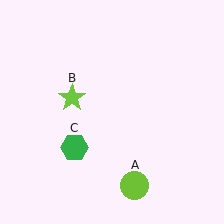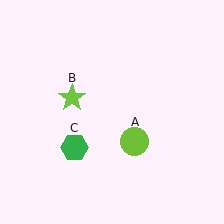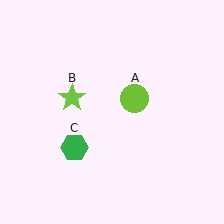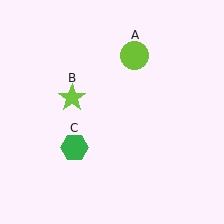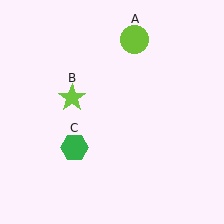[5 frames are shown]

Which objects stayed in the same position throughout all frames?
Lime star (object B) and green hexagon (object C) remained stationary.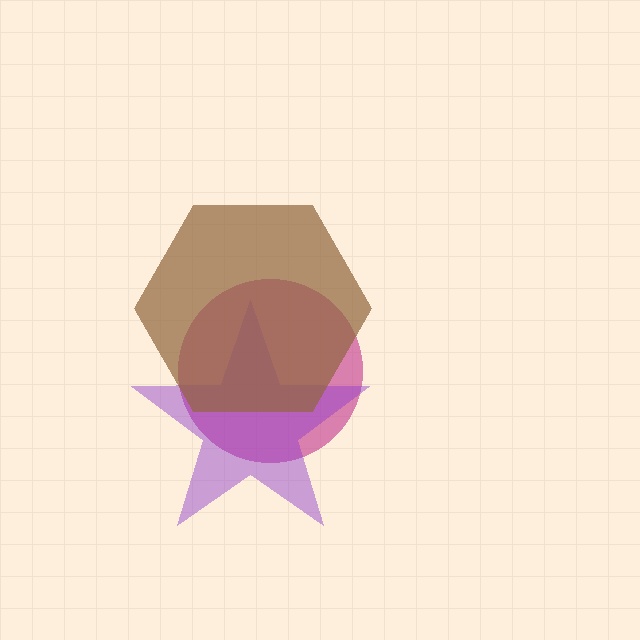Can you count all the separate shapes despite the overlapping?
Yes, there are 3 separate shapes.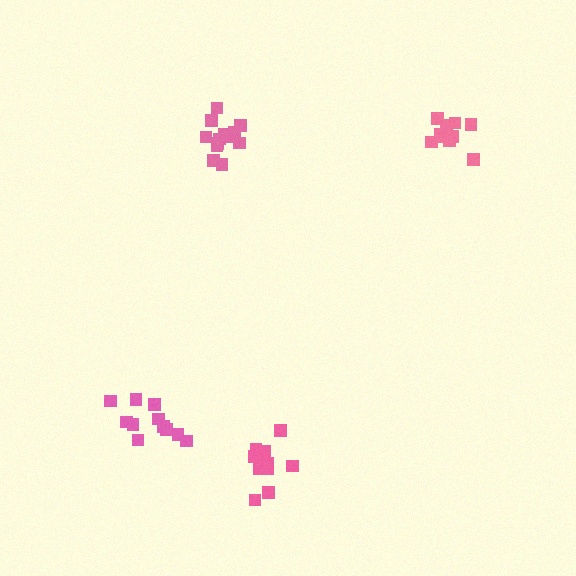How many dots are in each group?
Group 1: 12 dots, Group 2: 10 dots, Group 3: 13 dots, Group 4: 11 dots (46 total).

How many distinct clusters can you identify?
There are 4 distinct clusters.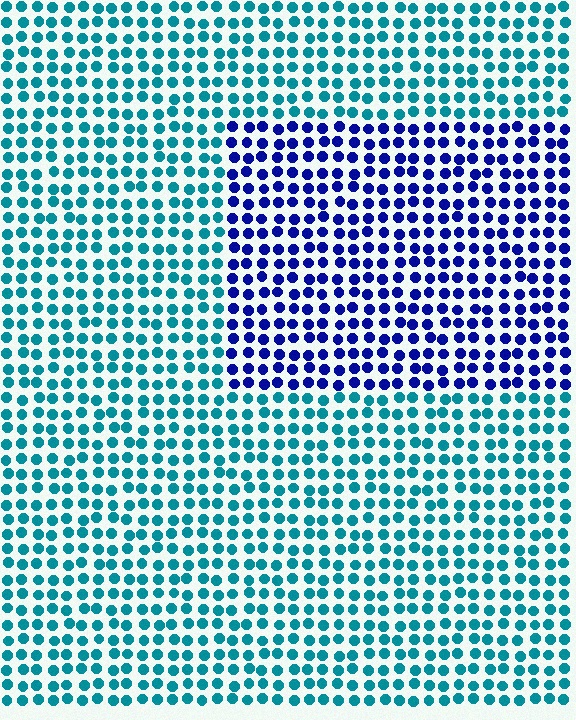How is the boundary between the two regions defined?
The boundary is defined purely by a slight shift in hue (about 53 degrees). Spacing, size, and orientation are identical on both sides.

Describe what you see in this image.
The image is filled with small teal elements in a uniform arrangement. A rectangle-shaped region is visible where the elements are tinted to a slightly different hue, forming a subtle color boundary.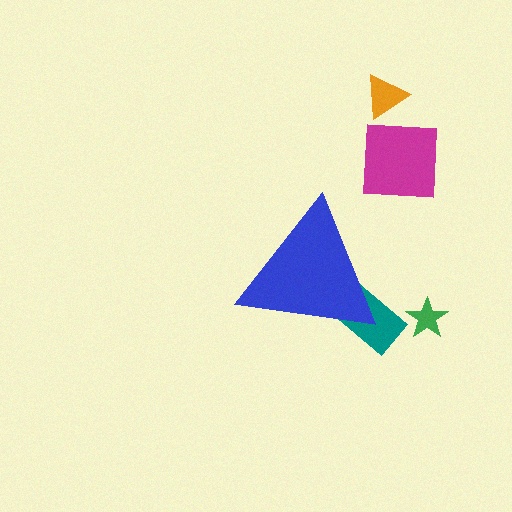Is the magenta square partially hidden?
No, the magenta square is fully visible.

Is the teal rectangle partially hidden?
Yes, the teal rectangle is partially hidden behind the blue triangle.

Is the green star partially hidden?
No, the green star is fully visible.